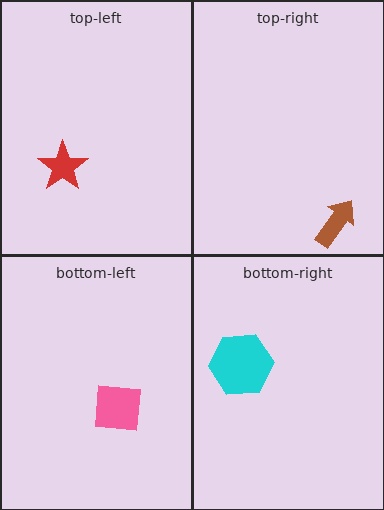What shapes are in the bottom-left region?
The pink square.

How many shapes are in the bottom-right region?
1.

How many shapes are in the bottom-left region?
1.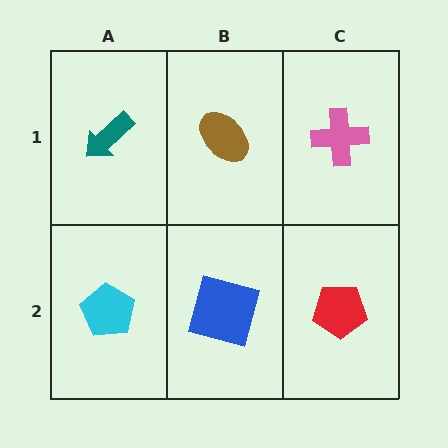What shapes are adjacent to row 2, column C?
A pink cross (row 1, column C), a blue square (row 2, column B).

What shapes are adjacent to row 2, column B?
A brown ellipse (row 1, column B), a cyan pentagon (row 2, column A), a red pentagon (row 2, column C).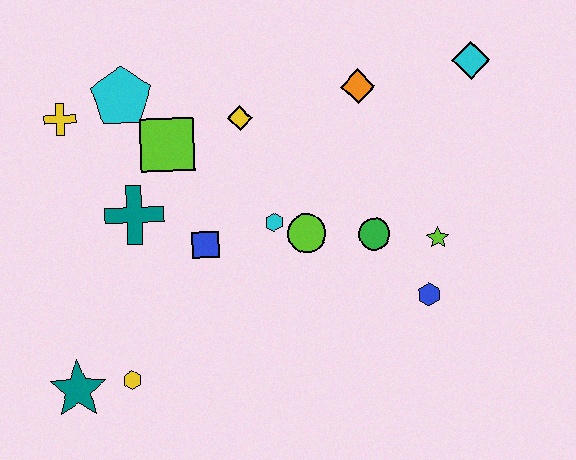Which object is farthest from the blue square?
The cyan diamond is farthest from the blue square.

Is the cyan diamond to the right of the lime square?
Yes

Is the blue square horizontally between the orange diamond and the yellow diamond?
No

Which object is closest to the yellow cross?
The cyan pentagon is closest to the yellow cross.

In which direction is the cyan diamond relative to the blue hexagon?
The cyan diamond is above the blue hexagon.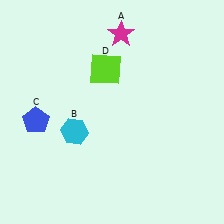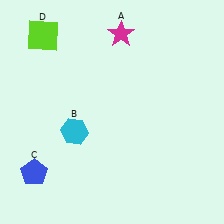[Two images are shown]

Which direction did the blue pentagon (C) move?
The blue pentagon (C) moved down.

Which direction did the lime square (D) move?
The lime square (D) moved left.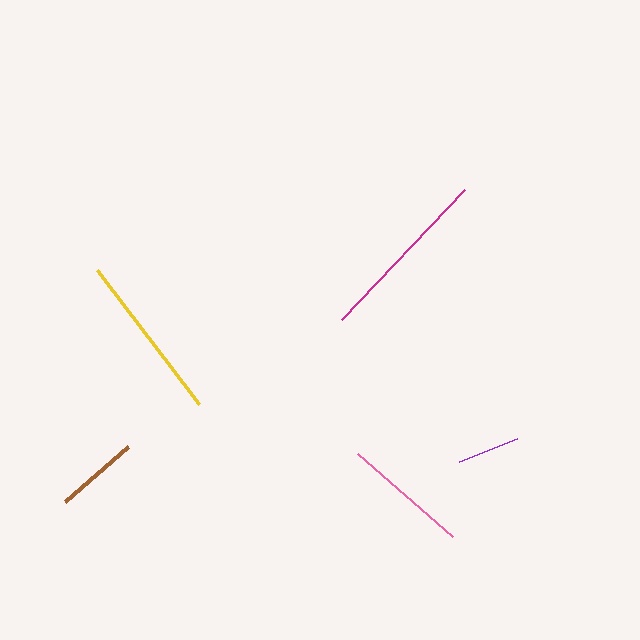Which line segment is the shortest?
The purple line is the shortest at approximately 62 pixels.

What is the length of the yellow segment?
The yellow segment is approximately 169 pixels long.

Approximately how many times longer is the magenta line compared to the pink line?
The magenta line is approximately 1.4 times the length of the pink line.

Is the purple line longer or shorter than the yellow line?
The yellow line is longer than the purple line.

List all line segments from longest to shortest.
From longest to shortest: magenta, yellow, pink, brown, purple.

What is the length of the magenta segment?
The magenta segment is approximately 178 pixels long.